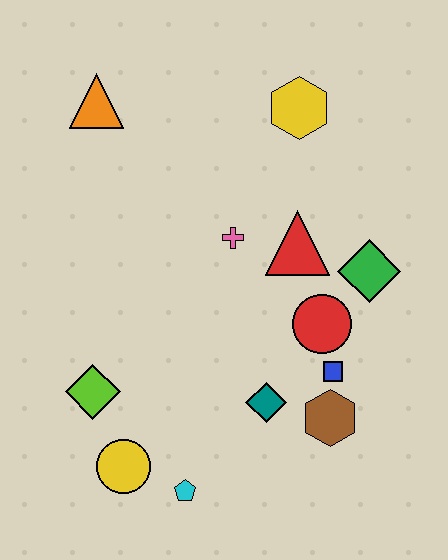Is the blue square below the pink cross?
Yes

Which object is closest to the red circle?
The blue square is closest to the red circle.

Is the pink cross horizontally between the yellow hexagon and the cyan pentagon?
Yes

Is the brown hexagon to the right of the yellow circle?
Yes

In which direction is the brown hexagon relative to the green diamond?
The brown hexagon is below the green diamond.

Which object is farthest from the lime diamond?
The yellow hexagon is farthest from the lime diamond.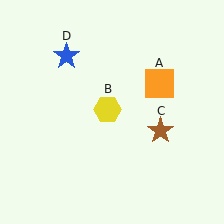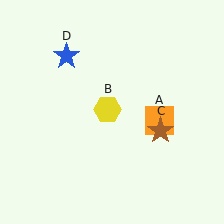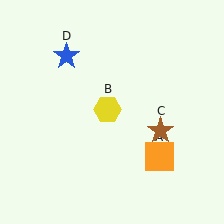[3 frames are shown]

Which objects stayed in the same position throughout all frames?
Yellow hexagon (object B) and brown star (object C) and blue star (object D) remained stationary.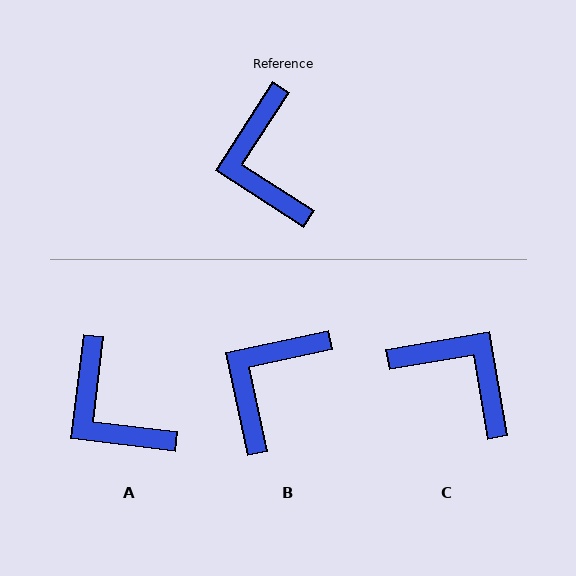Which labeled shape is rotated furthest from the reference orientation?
C, about 137 degrees away.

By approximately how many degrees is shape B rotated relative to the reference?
Approximately 45 degrees clockwise.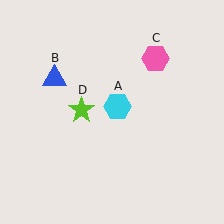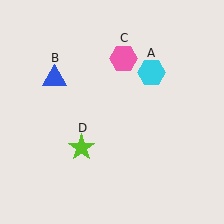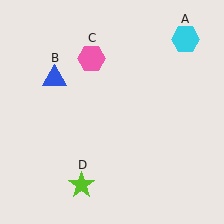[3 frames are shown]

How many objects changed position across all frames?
3 objects changed position: cyan hexagon (object A), pink hexagon (object C), lime star (object D).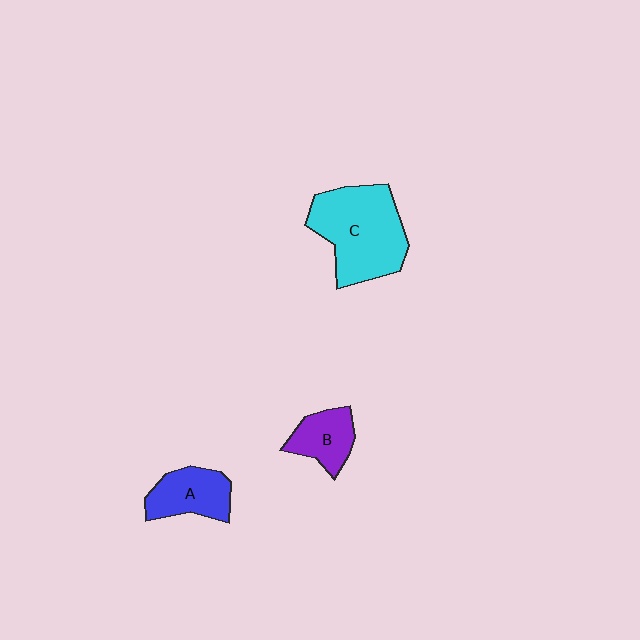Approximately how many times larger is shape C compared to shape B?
Approximately 2.4 times.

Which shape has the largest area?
Shape C (cyan).